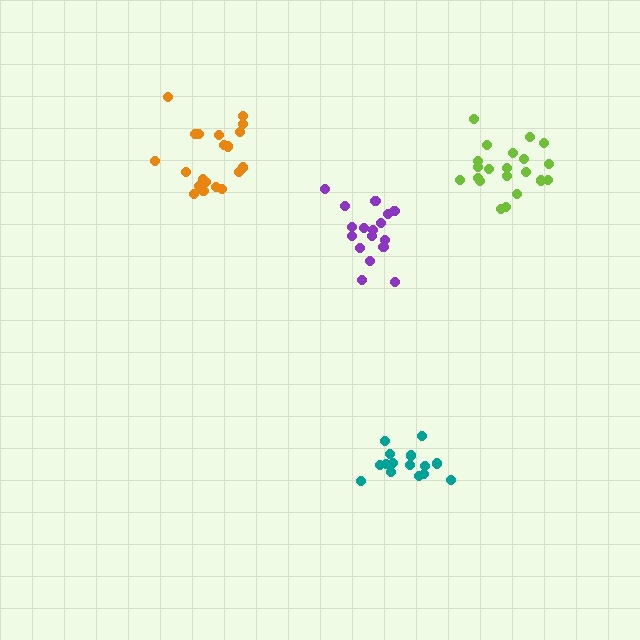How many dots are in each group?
Group 1: 15 dots, Group 2: 20 dots, Group 3: 17 dots, Group 4: 21 dots (73 total).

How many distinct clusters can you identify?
There are 4 distinct clusters.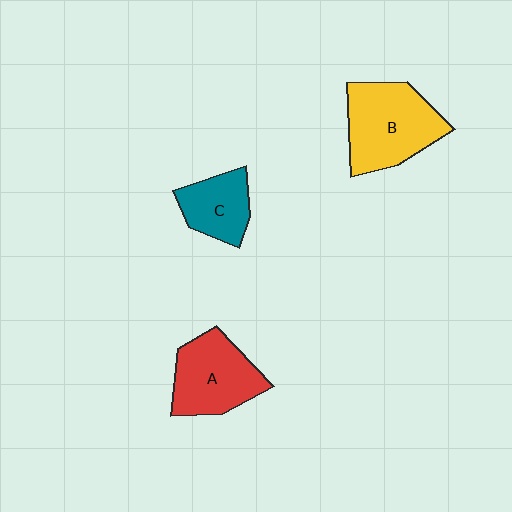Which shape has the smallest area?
Shape C (teal).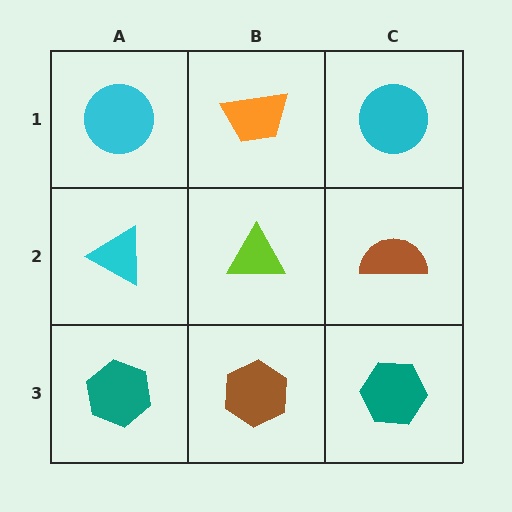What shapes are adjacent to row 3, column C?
A brown semicircle (row 2, column C), a brown hexagon (row 3, column B).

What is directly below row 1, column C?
A brown semicircle.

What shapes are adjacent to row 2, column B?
An orange trapezoid (row 1, column B), a brown hexagon (row 3, column B), a cyan triangle (row 2, column A), a brown semicircle (row 2, column C).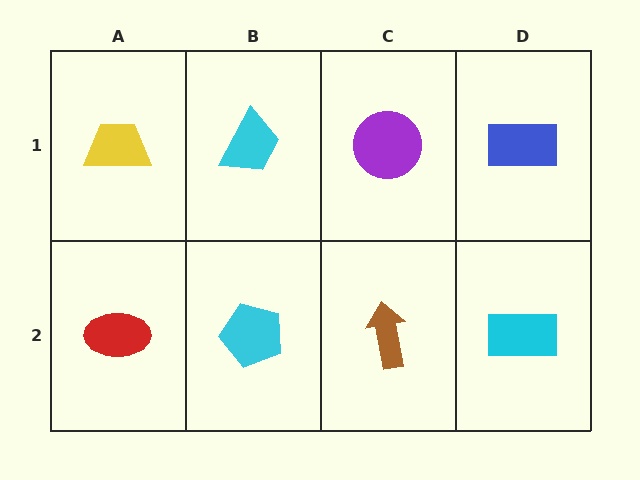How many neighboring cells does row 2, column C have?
3.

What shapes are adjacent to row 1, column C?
A brown arrow (row 2, column C), a cyan trapezoid (row 1, column B), a blue rectangle (row 1, column D).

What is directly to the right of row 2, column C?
A cyan rectangle.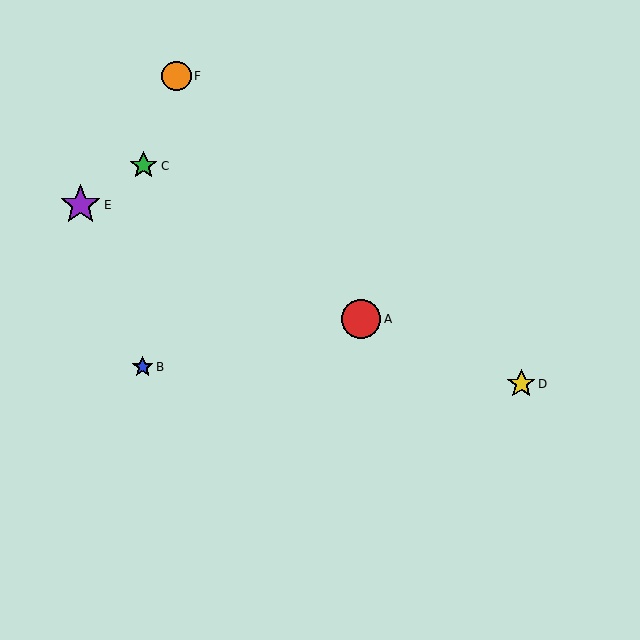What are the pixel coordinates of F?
Object F is at (176, 76).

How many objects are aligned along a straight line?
3 objects (A, D, E) are aligned along a straight line.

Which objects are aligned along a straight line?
Objects A, D, E are aligned along a straight line.